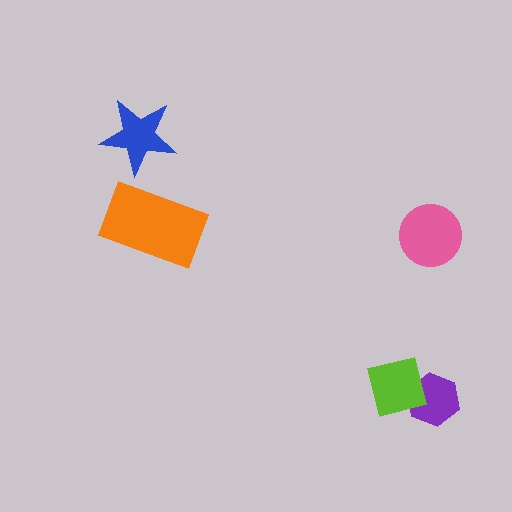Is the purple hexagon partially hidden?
Yes, it is partially covered by another shape.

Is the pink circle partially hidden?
No, no other shape covers it.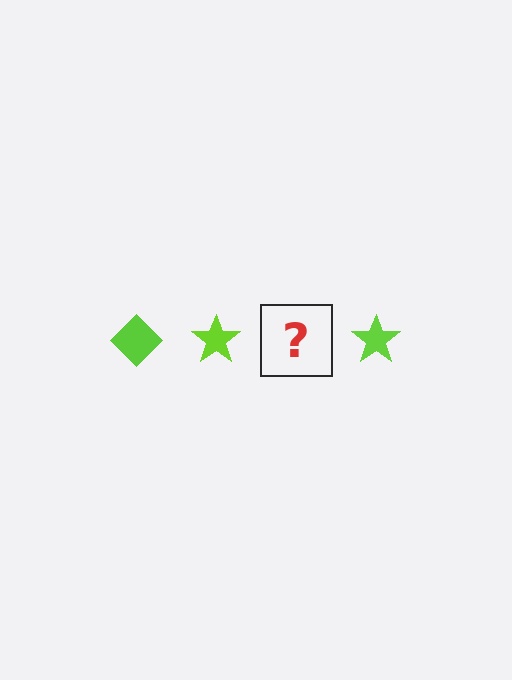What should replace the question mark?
The question mark should be replaced with a lime diamond.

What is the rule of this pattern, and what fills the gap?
The rule is that the pattern cycles through diamond, star shapes in lime. The gap should be filled with a lime diamond.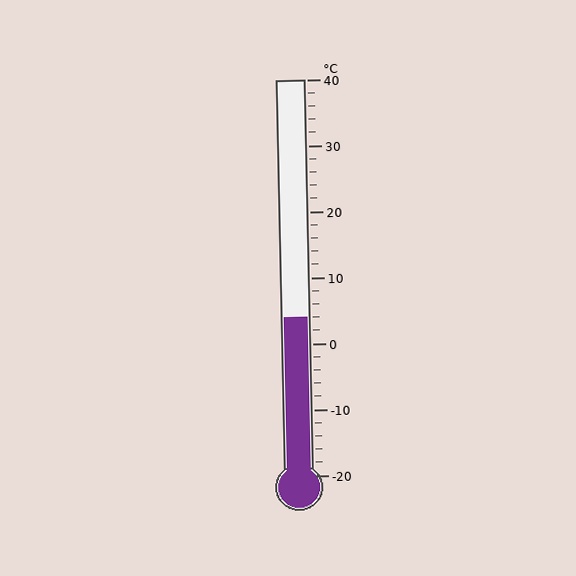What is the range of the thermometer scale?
The thermometer scale ranges from -20°C to 40°C.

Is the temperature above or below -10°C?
The temperature is above -10°C.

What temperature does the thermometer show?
The thermometer shows approximately 4°C.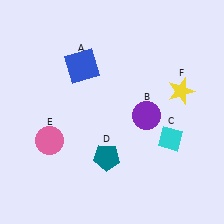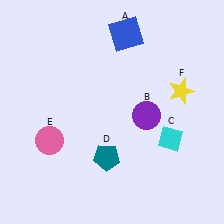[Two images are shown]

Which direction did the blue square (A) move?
The blue square (A) moved right.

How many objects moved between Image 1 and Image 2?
1 object moved between the two images.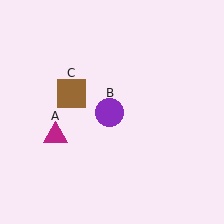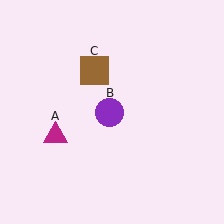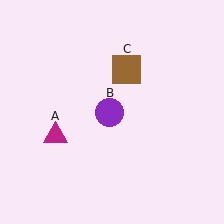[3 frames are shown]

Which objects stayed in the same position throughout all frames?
Magenta triangle (object A) and purple circle (object B) remained stationary.